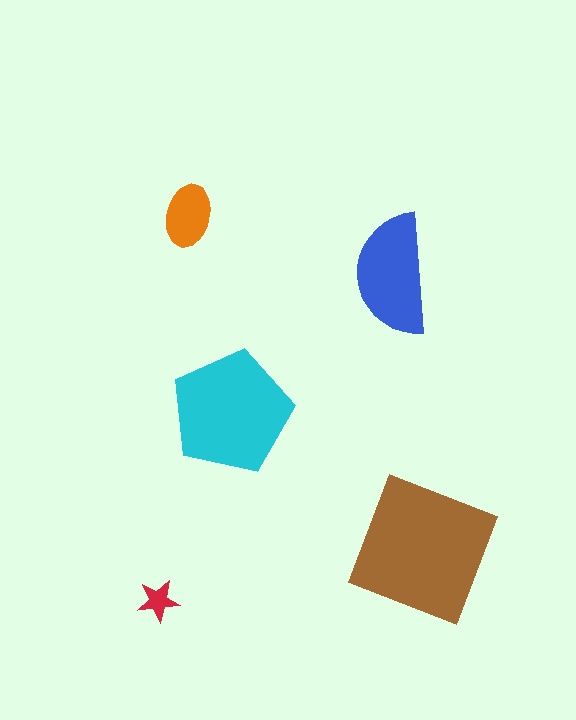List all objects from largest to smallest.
The brown square, the cyan pentagon, the blue semicircle, the orange ellipse, the red star.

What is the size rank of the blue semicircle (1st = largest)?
3rd.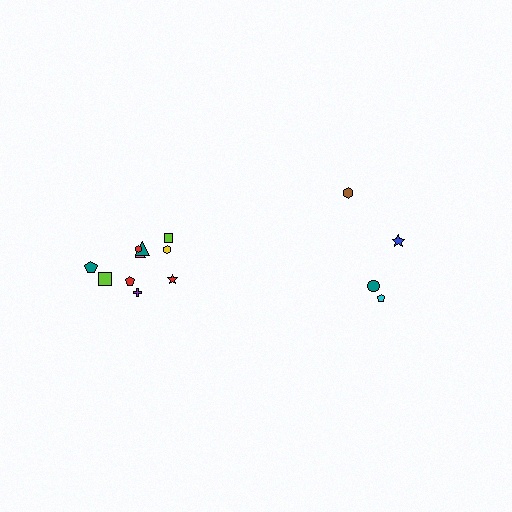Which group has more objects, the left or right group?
The left group.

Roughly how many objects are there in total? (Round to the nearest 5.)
Roughly 15 objects in total.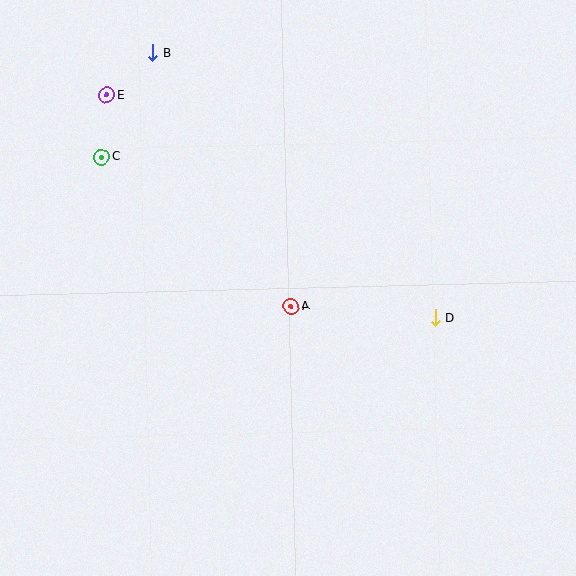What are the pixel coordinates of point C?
Point C is at (102, 157).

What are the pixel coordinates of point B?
Point B is at (153, 53).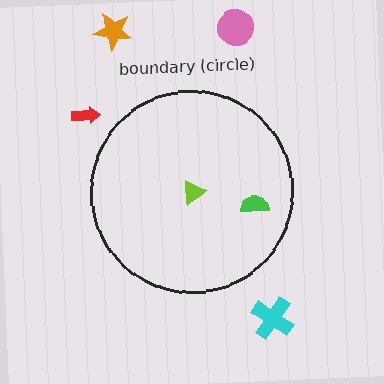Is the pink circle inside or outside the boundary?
Outside.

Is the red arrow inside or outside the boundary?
Outside.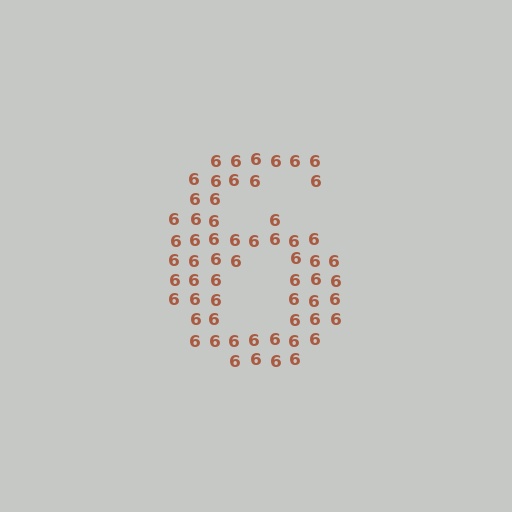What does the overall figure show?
The overall figure shows the digit 6.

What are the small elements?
The small elements are digit 6's.